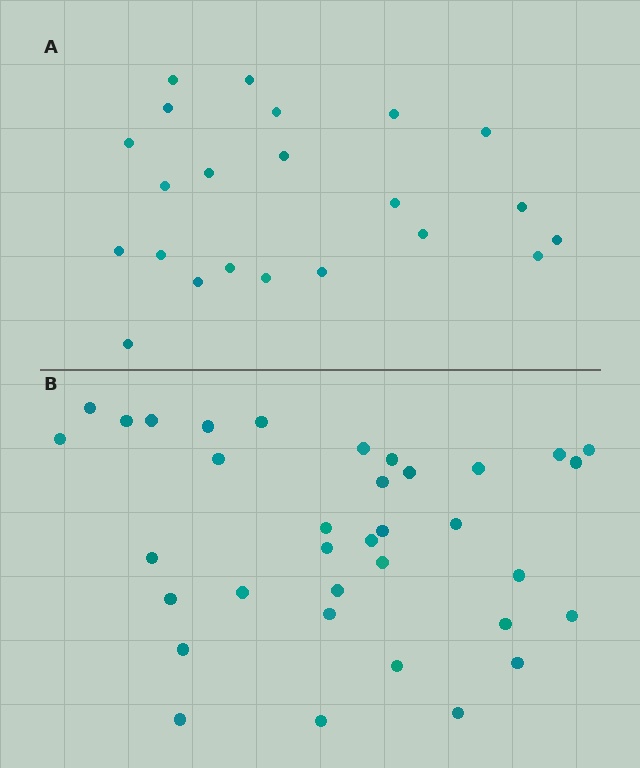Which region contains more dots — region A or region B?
Region B (the bottom region) has more dots.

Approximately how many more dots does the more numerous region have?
Region B has approximately 15 more dots than region A.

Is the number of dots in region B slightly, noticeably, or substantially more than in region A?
Region B has substantially more. The ratio is roughly 1.6 to 1.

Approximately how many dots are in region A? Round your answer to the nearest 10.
About 20 dots. (The exact count is 22, which rounds to 20.)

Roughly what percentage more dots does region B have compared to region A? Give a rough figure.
About 60% more.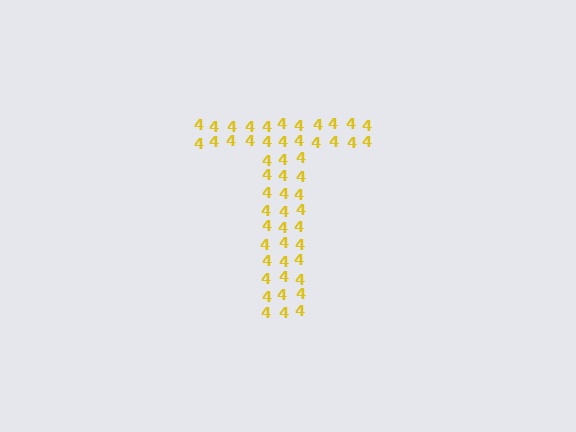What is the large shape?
The large shape is the letter T.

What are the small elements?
The small elements are digit 4's.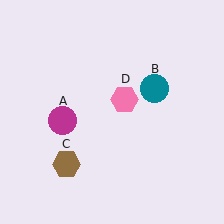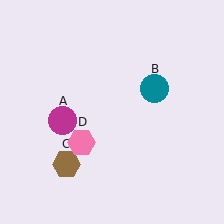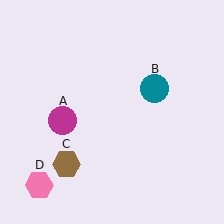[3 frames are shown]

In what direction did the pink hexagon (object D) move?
The pink hexagon (object D) moved down and to the left.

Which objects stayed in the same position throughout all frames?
Magenta circle (object A) and teal circle (object B) and brown hexagon (object C) remained stationary.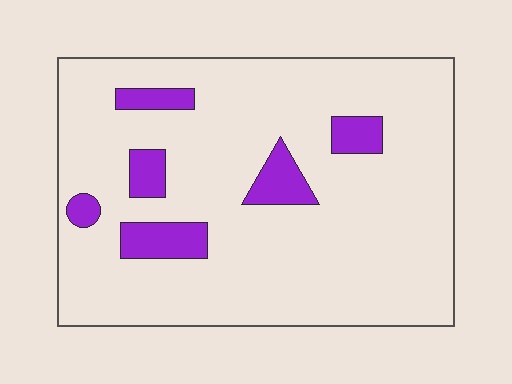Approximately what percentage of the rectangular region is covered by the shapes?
Approximately 10%.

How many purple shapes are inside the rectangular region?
6.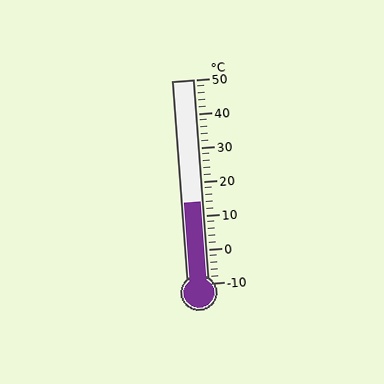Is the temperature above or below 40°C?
The temperature is below 40°C.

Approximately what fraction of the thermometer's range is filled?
The thermometer is filled to approximately 40% of its range.